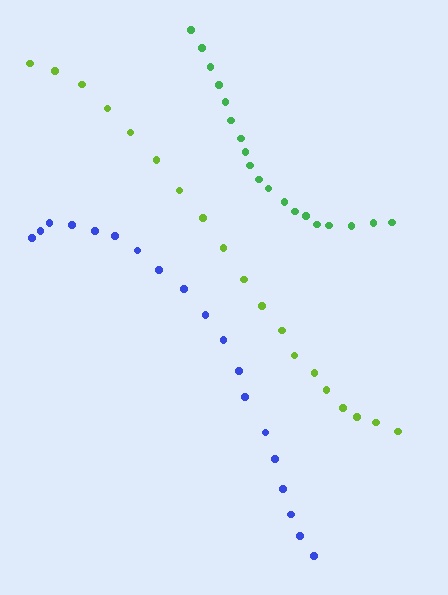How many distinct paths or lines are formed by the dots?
There are 3 distinct paths.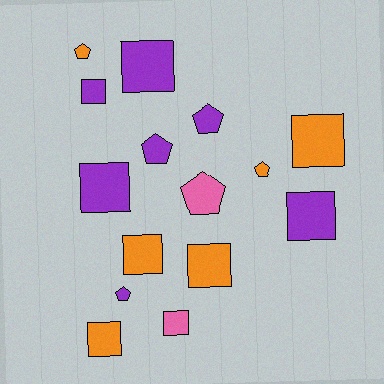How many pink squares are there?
There is 1 pink square.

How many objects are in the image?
There are 15 objects.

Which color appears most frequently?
Purple, with 7 objects.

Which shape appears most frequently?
Square, with 9 objects.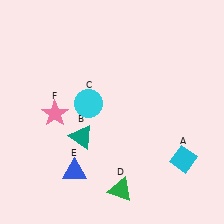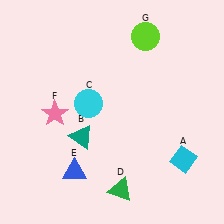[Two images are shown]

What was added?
A lime circle (G) was added in Image 2.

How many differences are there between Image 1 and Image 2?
There is 1 difference between the two images.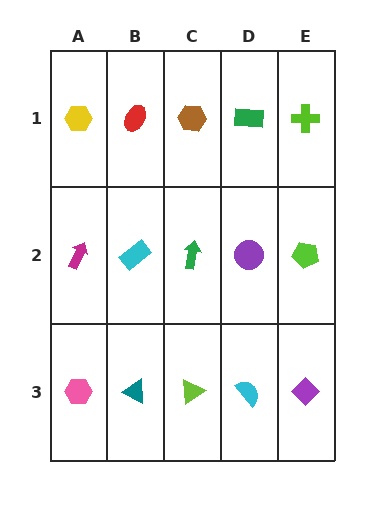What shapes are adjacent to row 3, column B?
A cyan rectangle (row 2, column B), a pink hexagon (row 3, column A), a lime triangle (row 3, column C).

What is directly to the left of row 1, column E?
A green rectangle.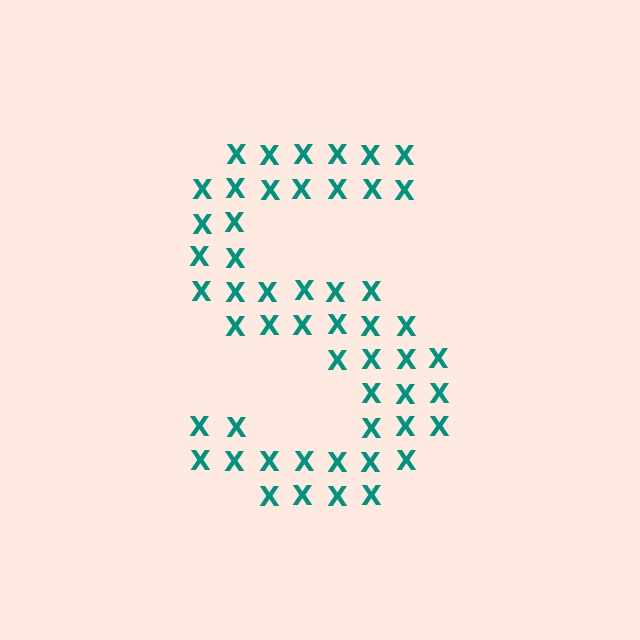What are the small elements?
The small elements are letter X's.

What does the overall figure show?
The overall figure shows the letter S.